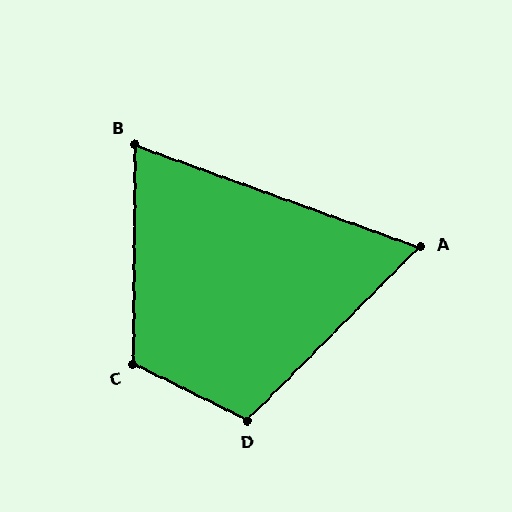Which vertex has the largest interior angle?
C, at approximately 115 degrees.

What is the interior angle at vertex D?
Approximately 109 degrees (obtuse).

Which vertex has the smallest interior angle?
A, at approximately 65 degrees.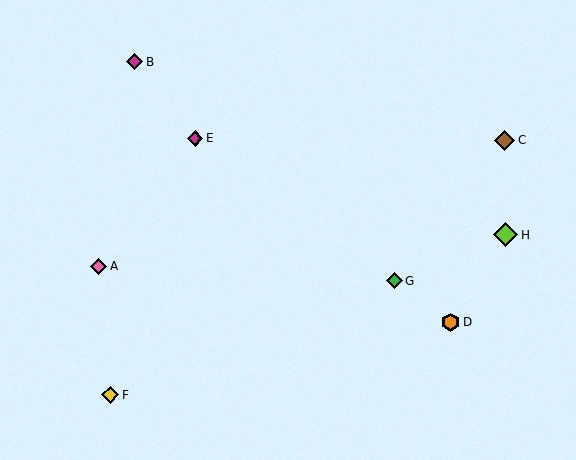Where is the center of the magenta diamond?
The center of the magenta diamond is at (195, 138).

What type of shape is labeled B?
Shape B is a magenta diamond.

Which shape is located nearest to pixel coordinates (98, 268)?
The pink diamond (labeled A) at (99, 266) is nearest to that location.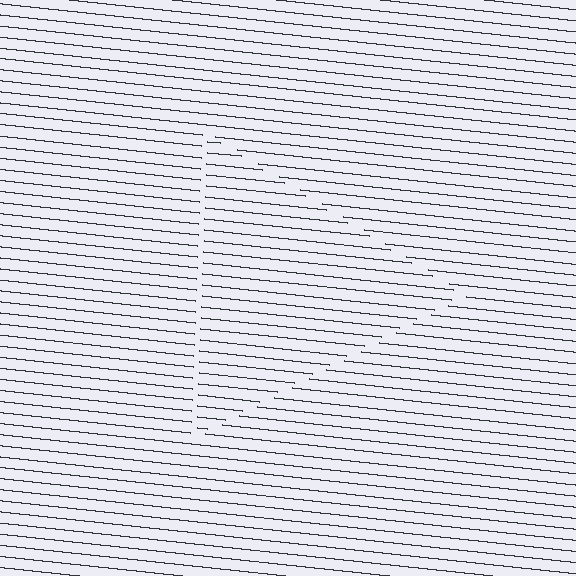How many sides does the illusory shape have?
3 sides — the line-ends trace a triangle.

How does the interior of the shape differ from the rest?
The interior of the shape contains the same grating, shifted by half a period — the contour is defined by the phase discontinuity where line-ends from the inner and outer gratings abut.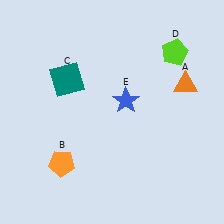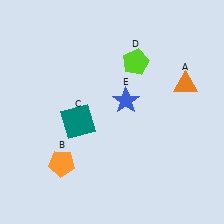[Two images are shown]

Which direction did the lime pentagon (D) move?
The lime pentagon (D) moved left.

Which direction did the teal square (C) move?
The teal square (C) moved down.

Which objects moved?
The objects that moved are: the teal square (C), the lime pentagon (D).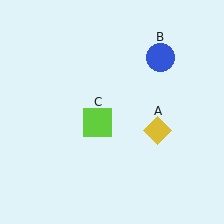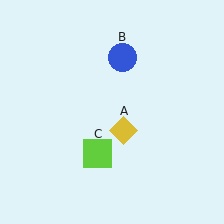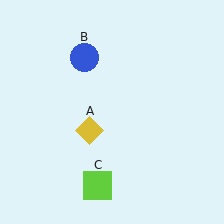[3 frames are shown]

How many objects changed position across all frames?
3 objects changed position: yellow diamond (object A), blue circle (object B), lime square (object C).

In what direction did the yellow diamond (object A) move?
The yellow diamond (object A) moved left.